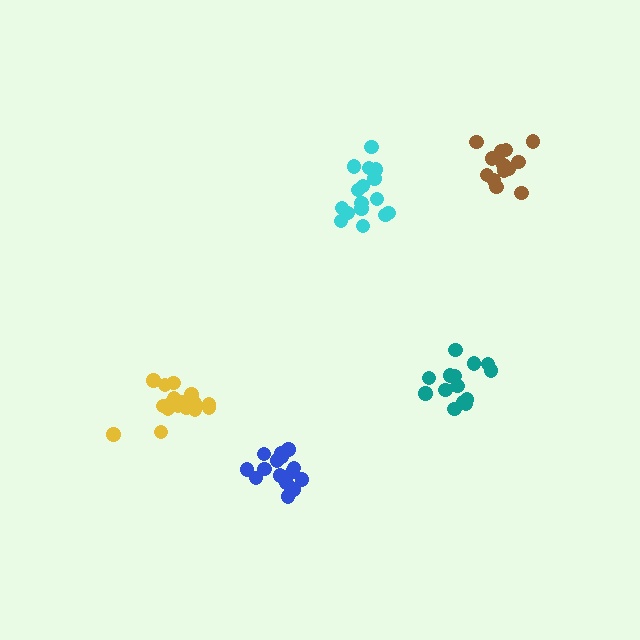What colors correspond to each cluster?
The clusters are colored: cyan, blue, yellow, brown, teal.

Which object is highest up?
The brown cluster is topmost.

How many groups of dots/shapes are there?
There are 5 groups.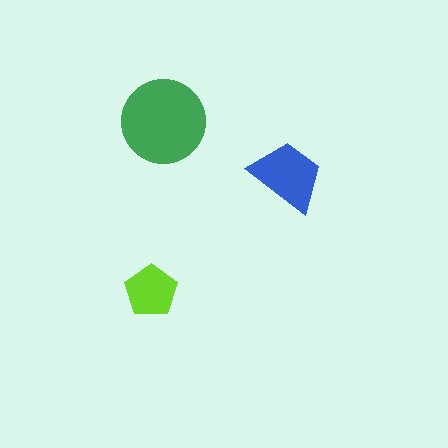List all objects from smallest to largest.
The lime pentagon, the blue trapezoid, the green circle.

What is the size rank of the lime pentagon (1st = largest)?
3rd.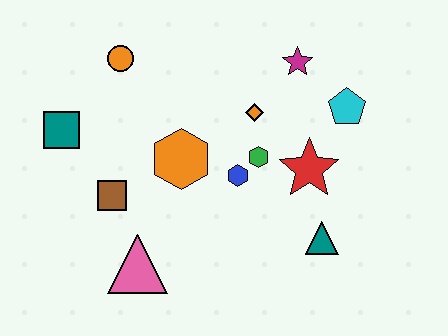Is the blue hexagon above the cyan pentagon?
No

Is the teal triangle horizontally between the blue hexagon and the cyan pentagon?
Yes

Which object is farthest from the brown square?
The cyan pentagon is farthest from the brown square.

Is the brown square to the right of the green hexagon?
No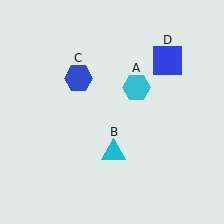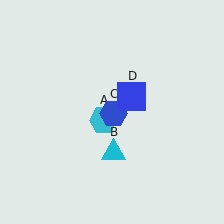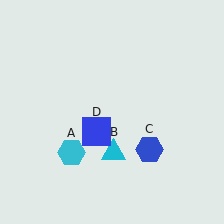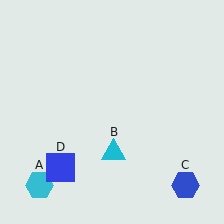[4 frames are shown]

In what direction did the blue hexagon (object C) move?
The blue hexagon (object C) moved down and to the right.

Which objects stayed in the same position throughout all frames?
Cyan triangle (object B) remained stationary.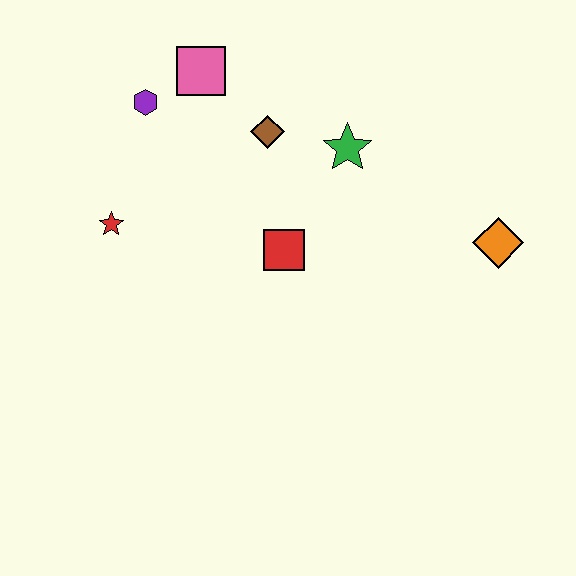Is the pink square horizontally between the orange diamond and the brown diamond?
No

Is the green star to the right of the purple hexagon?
Yes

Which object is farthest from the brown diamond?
The orange diamond is farthest from the brown diamond.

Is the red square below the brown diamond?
Yes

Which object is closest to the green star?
The brown diamond is closest to the green star.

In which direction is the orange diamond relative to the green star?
The orange diamond is to the right of the green star.